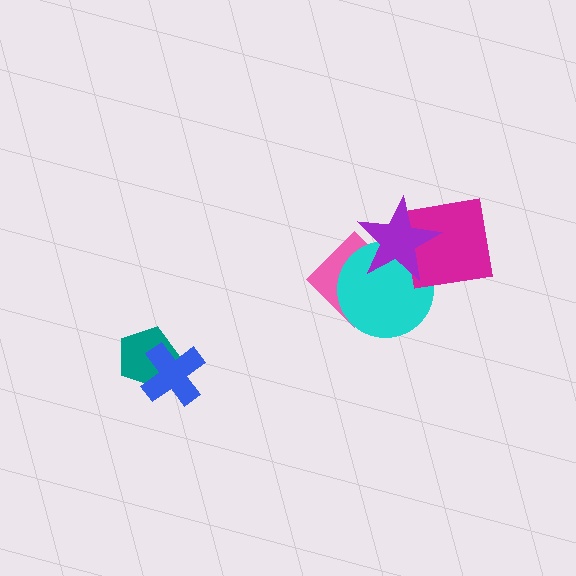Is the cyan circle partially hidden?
Yes, it is partially covered by another shape.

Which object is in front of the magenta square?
The purple star is in front of the magenta square.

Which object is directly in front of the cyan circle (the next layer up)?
The magenta square is directly in front of the cyan circle.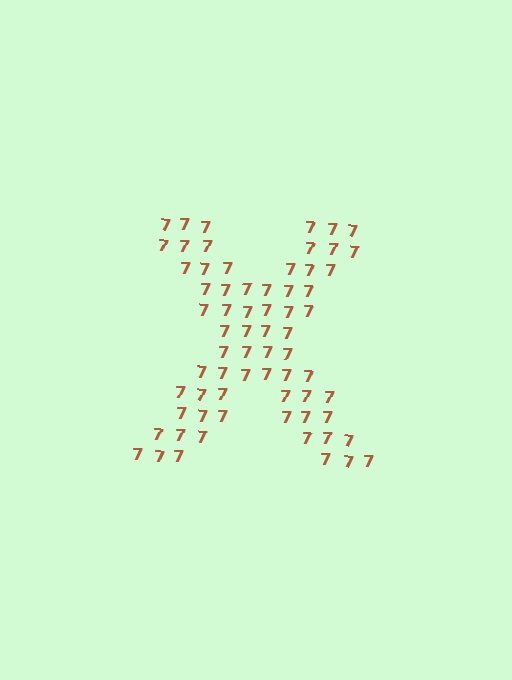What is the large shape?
The large shape is the letter X.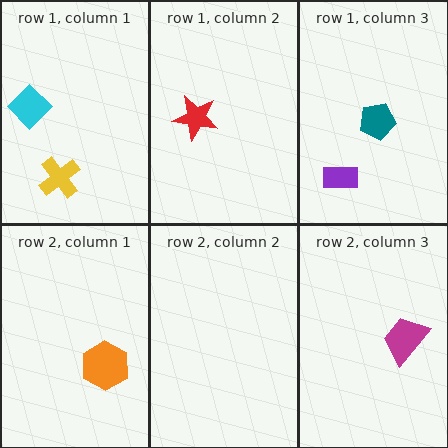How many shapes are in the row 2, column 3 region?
1.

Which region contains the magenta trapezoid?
The row 2, column 3 region.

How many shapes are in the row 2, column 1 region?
1.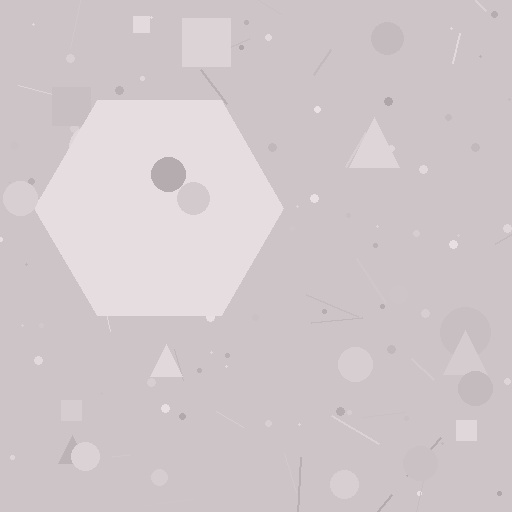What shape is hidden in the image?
A hexagon is hidden in the image.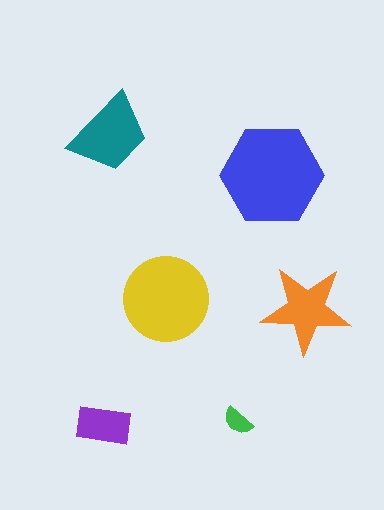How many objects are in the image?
There are 6 objects in the image.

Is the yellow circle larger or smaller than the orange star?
Larger.